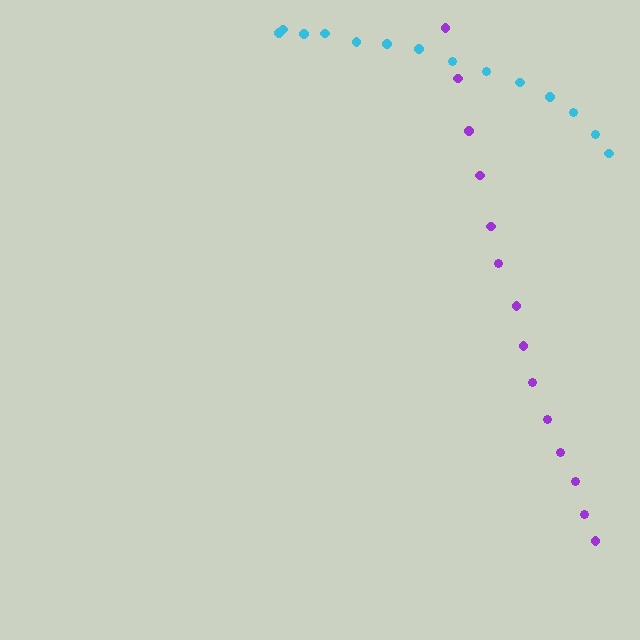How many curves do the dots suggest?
There are 2 distinct paths.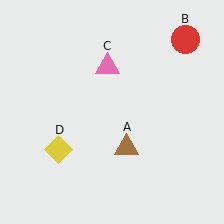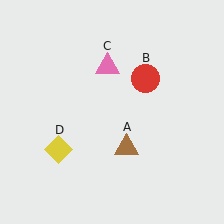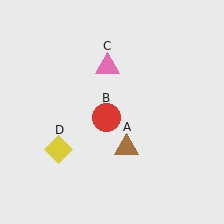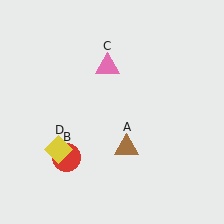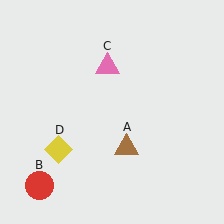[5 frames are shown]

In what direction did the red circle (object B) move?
The red circle (object B) moved down and to the left.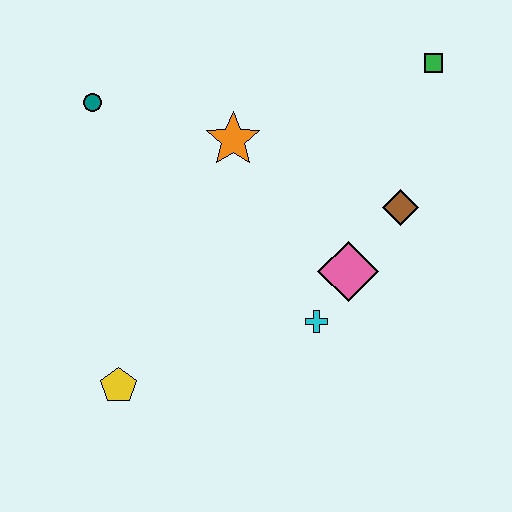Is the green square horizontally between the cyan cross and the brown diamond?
No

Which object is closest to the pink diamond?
The cyan cross is closest to the pink diamond.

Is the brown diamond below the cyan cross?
No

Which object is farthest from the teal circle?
The green square is farthest from the teal circle.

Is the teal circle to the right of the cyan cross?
No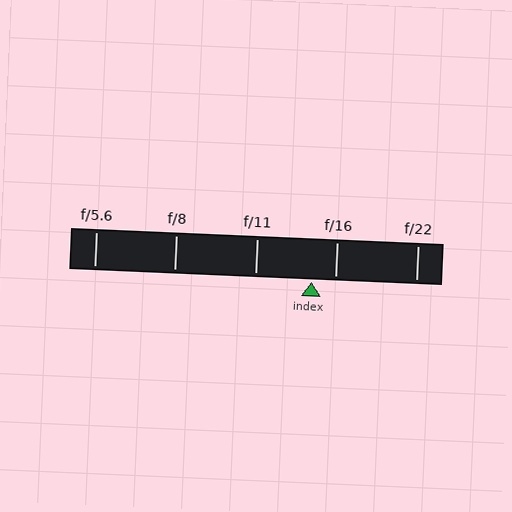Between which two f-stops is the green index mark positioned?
The index mark is between f/11 and f/16.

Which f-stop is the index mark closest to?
The index mark is closest to f/16.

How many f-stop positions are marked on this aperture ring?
There are 5 f-stop positions marked.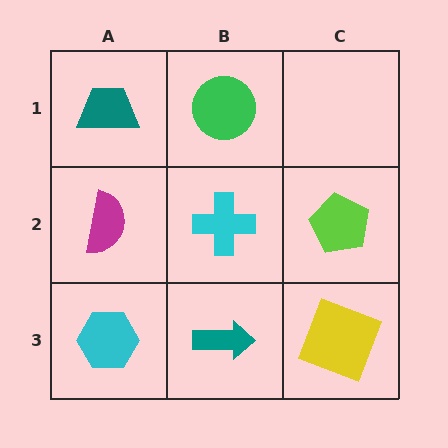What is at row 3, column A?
A cyan hexagon.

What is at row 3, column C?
A yellow square.